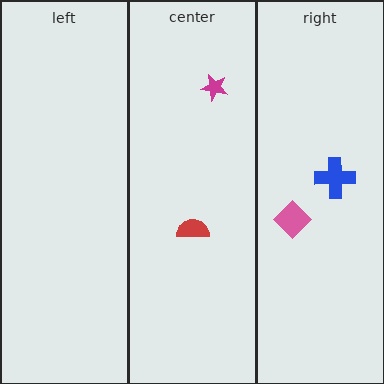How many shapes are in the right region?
2.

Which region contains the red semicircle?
The center region.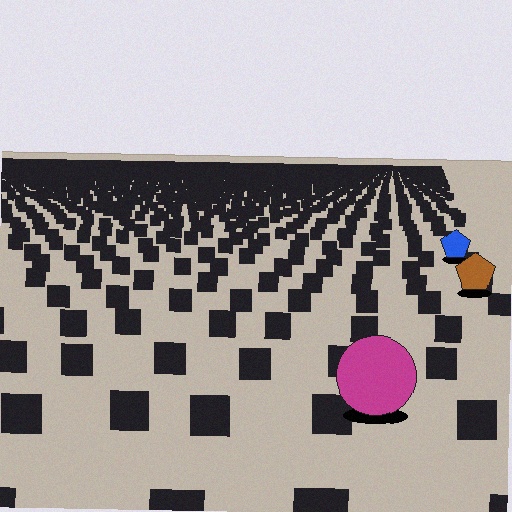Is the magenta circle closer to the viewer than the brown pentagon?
Yes. The magenta circle is closer — you can tell from the texture gradient: the ground texture is coarser near it.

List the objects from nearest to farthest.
From nearest to farthest: the magenta circle, the brown pentagon, the blue pentagon.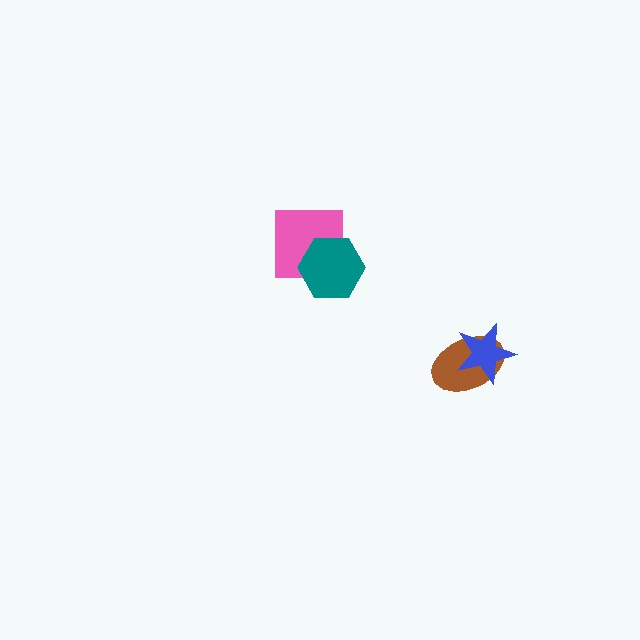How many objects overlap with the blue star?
1 object overlaps with the blue star.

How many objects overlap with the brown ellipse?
1 object overlaps with the brown ellipse.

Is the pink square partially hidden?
Yes, it is partially covered by another shape.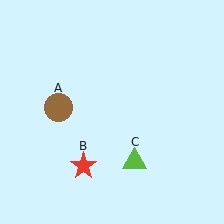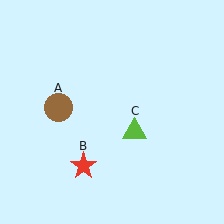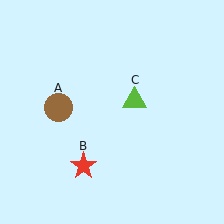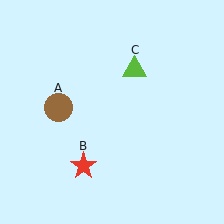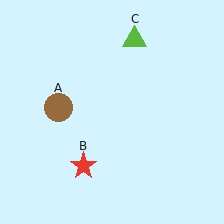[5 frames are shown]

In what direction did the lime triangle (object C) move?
The lime triangle (object C) moved up.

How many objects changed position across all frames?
1 object changed position: lime triangle (object C).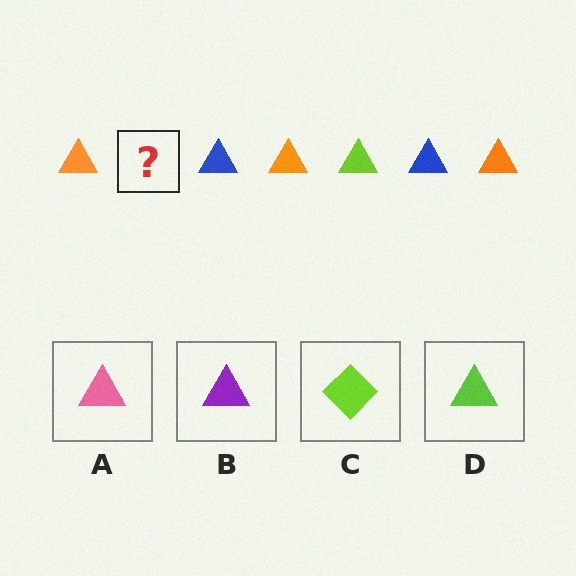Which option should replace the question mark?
Option D.